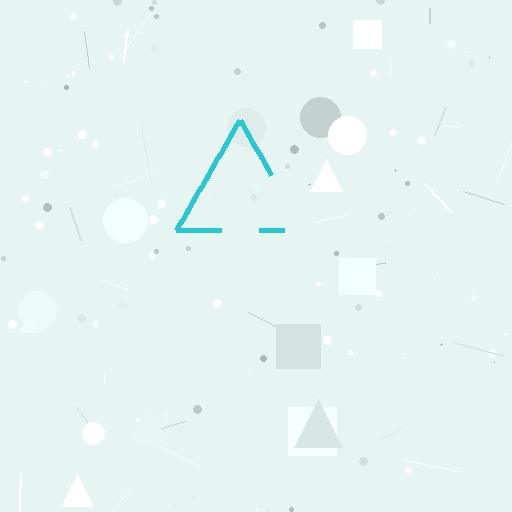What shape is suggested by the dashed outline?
The dashed outline suggests a triangle.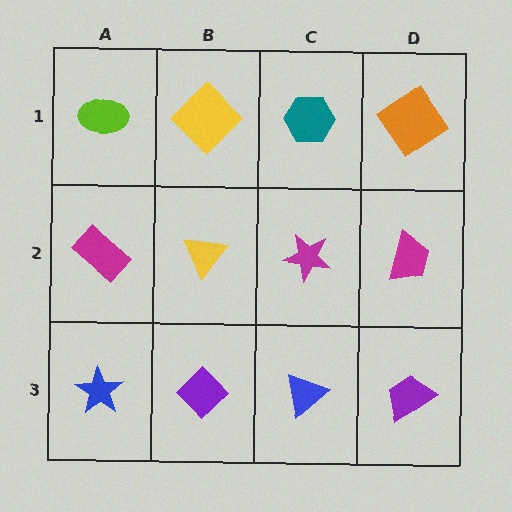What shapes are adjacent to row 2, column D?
An orange diamond (row 1, column D), a purple trapezoid (row 3, column D), a magenta star (row 2, column C).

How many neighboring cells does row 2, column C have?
4.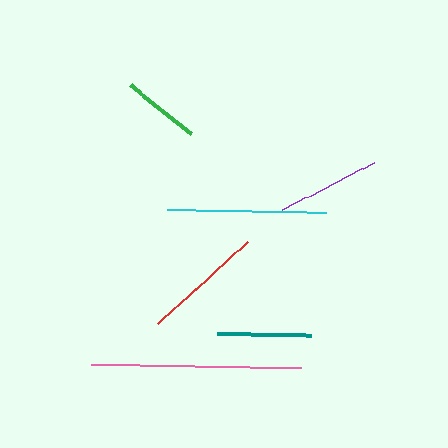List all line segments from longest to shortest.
From longest to shortest: pink, cyan, red, purple, teal, green.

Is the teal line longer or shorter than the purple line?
The purple line is longer than the teal line.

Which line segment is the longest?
The pink line is the longest at approximately 209 pixels.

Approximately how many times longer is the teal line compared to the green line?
The teal line is approximately 1.2 times the length of the green line.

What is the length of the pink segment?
The pink segment is approximately 209 pixels long.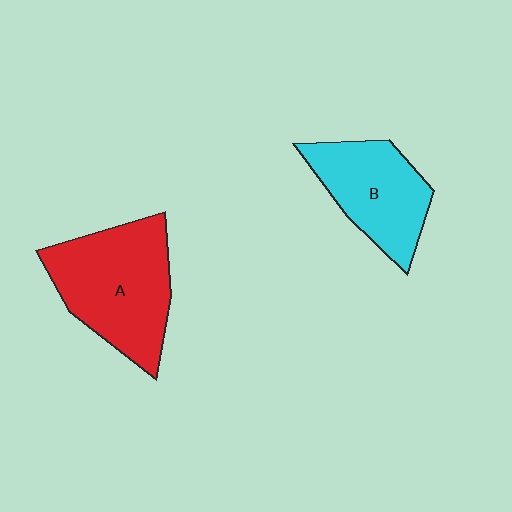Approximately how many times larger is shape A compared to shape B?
Approximately 1.4 times.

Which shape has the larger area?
Shape A (red).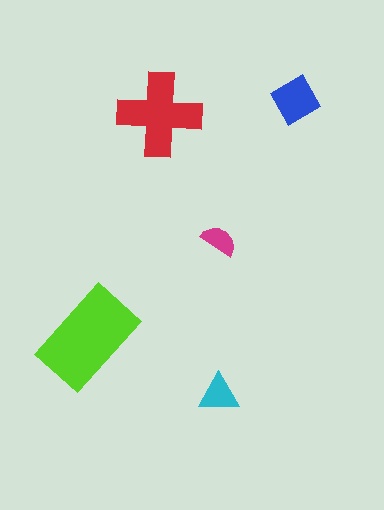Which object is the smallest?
The magenta semicircle.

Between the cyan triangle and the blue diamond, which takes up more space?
The blue diamond.